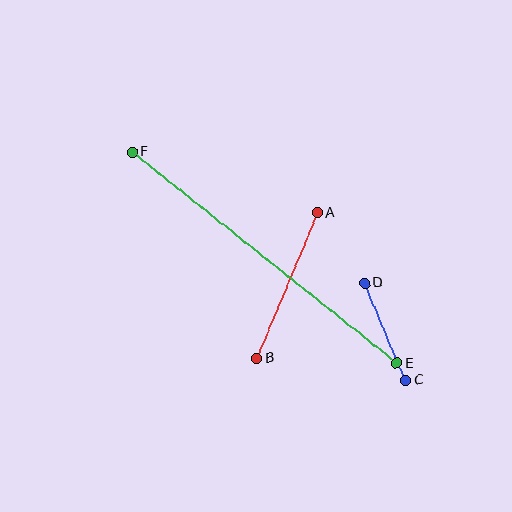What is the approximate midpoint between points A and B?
The midpoint is at approximately (287, 286) pixels.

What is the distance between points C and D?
The distance is approximately 105 pixels.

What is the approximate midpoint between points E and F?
The midpoint is at approximately (265, 258) pixels.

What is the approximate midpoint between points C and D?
The midpoint is at approximately (385, 332) pixels.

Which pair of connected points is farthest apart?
Points E and F are farthest apart.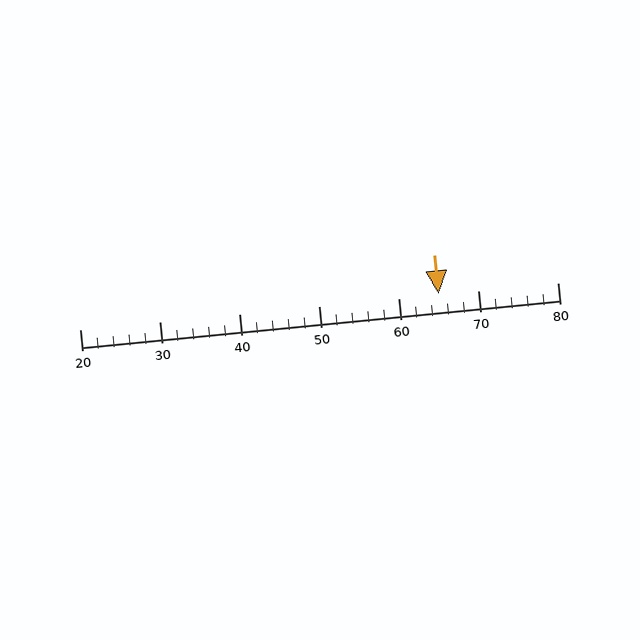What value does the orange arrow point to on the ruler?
The orange arrow points to approximately 65.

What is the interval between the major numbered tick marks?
The major tick marks are spaced 10 units apart.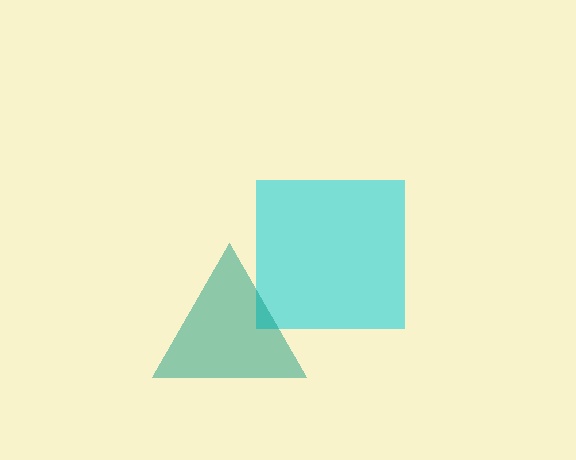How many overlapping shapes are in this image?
There are 2 overlapping shapes in the image.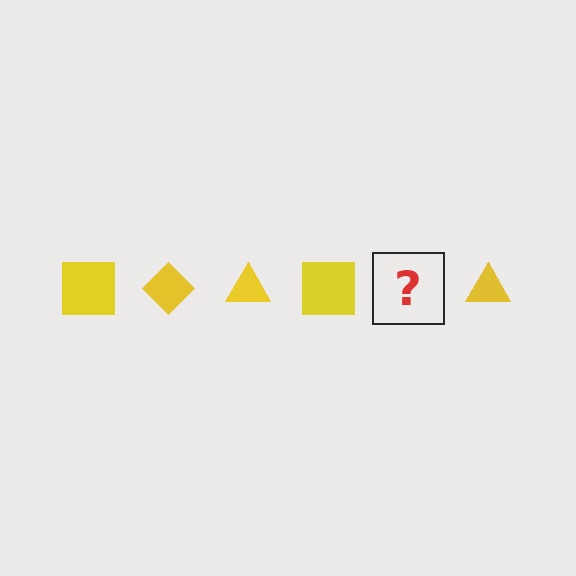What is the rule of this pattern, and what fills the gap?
The rule is that the pattern cycles through square, diamond, triangle shapes in yellow. The gap should be filled with a yellow diamond.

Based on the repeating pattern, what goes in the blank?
The blank should be a yellow diamond.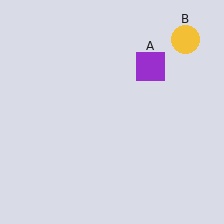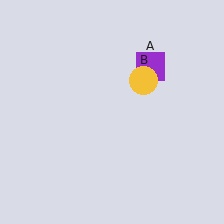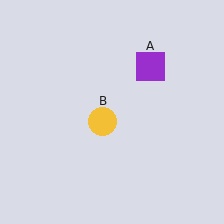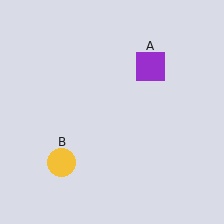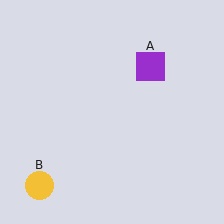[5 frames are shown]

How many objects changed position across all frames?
1 object changed position: yellow circle (object B).